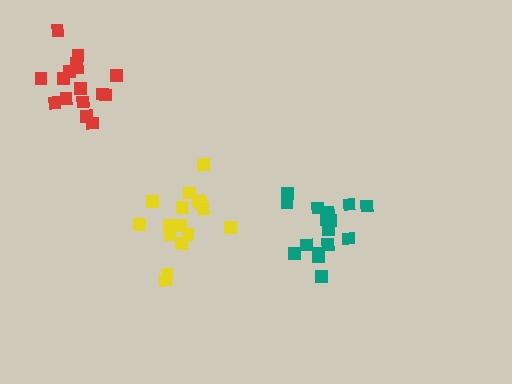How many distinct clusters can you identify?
There are 3 distinct clusters.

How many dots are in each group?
Group 1: 16 dots, Group 2: 16 dots, Group 3: 16 dots (48 total).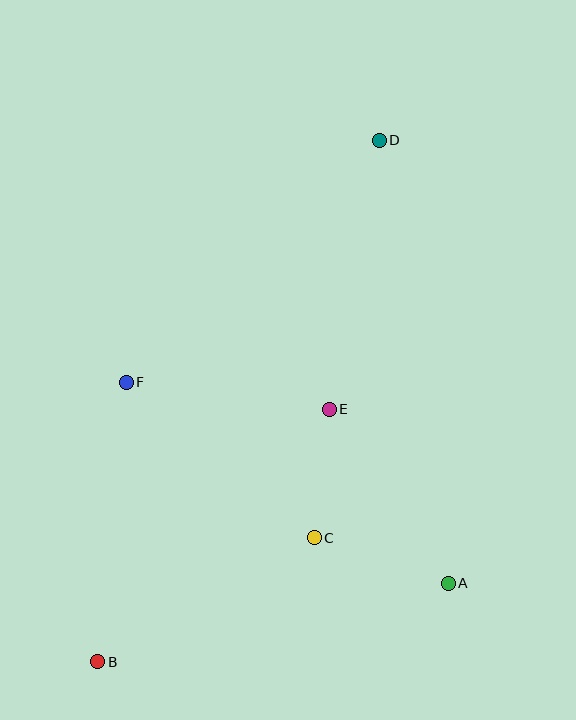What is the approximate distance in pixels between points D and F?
The distance between D and F is approximately 350 pixels.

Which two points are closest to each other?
Points C and E are closest to each other.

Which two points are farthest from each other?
Points B and D are farthest from each other.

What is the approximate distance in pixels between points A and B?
The distance between A and B is approximately 359 pixels.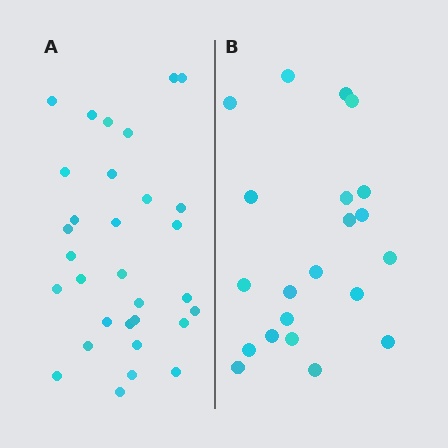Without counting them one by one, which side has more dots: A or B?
Region A (the left region) has more dots.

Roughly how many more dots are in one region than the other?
Region A has roughly 10 or so more dots than region B.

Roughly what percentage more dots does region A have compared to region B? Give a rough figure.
About 50% more.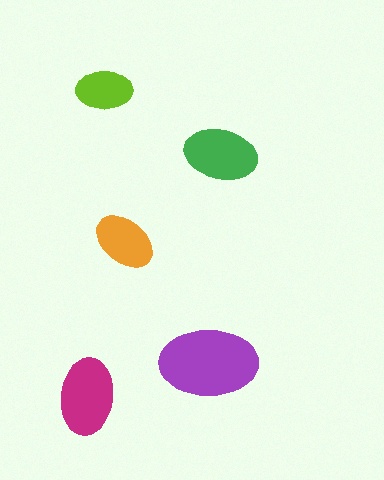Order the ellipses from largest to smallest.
the purple one, the magenta one, the green one, the orange one, the lime one.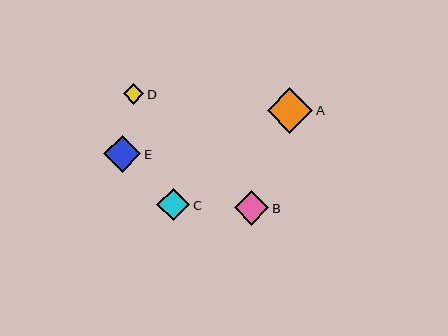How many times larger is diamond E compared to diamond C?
Diamond E is approximately 1.1 times the size of diamond C.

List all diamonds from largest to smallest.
From largest to smallest: A, E, B, C, D.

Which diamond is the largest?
Diamond A is the largest with a size of approximately 45 pixels.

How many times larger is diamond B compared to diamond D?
Diamond B is approximately 1.7 times the size of diamond D.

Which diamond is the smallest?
Diamond D is the smallest with a size of approximately 21 pixels.